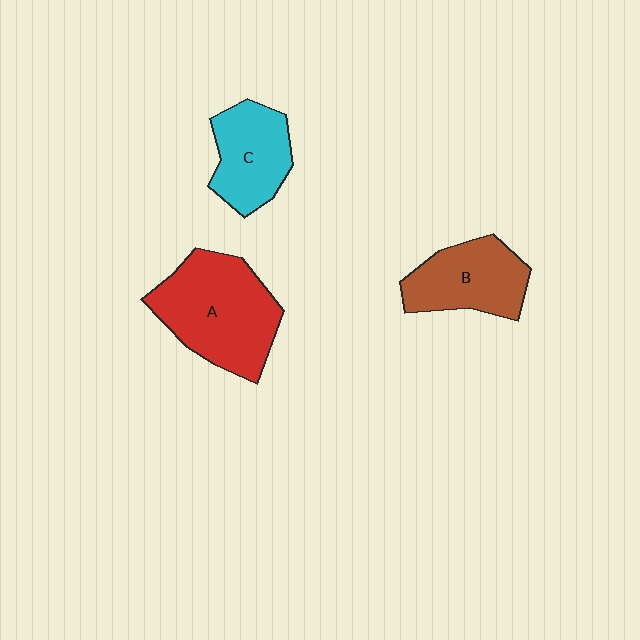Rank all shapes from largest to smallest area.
From largest to smallest: A (red), B (brown), C (cyan).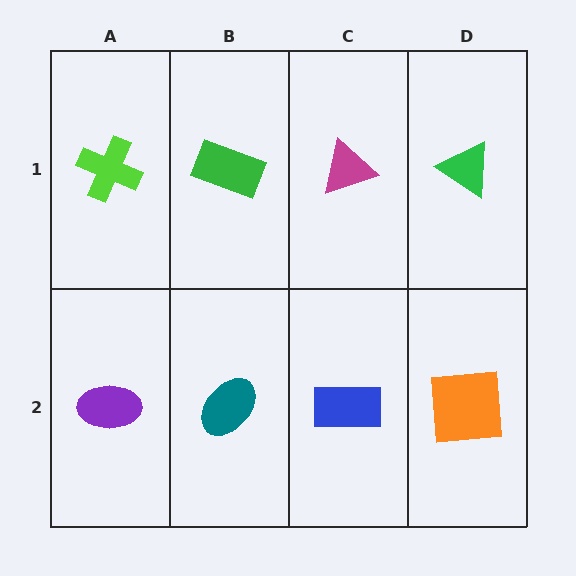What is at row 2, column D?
An orange square.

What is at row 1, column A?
A lime cross.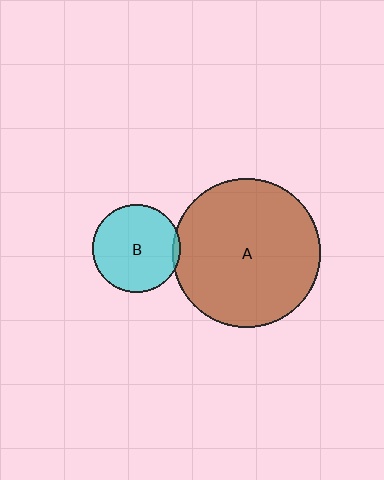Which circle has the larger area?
Circle A (brown).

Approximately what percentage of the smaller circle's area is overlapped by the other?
Approximately 5%.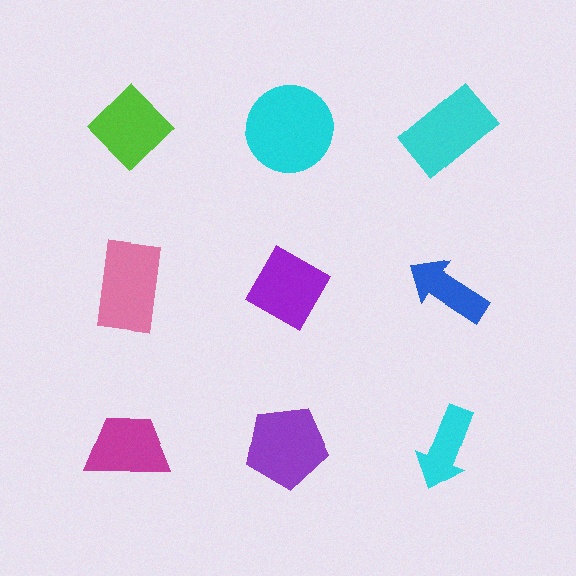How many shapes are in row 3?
3 shapes.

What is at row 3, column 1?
A magenta trapezoid.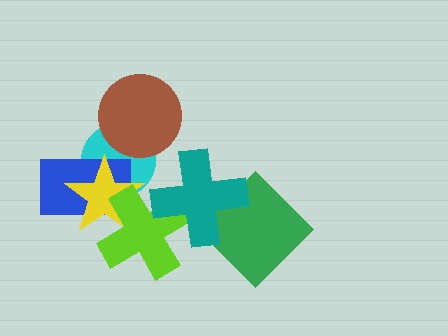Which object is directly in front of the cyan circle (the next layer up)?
The blue rectangle is directly in front of the cyan circle.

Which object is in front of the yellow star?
The lime cross is in front of the yellow star.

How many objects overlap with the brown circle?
1 object overlaps with the brown circle.